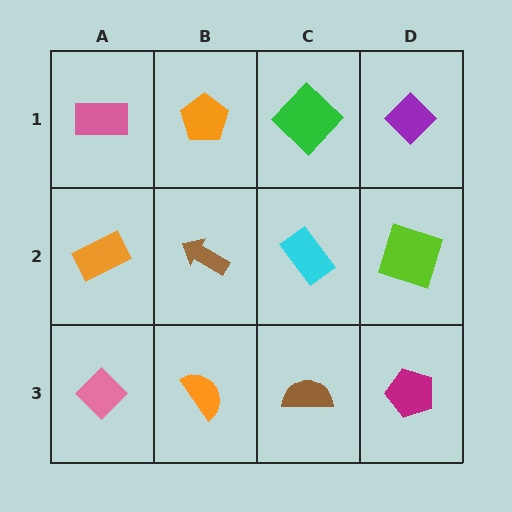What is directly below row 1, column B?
A brown arrow.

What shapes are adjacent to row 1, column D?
A lime square (row 2, column D), a green diamond (row 1, column C).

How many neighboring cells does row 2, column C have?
4.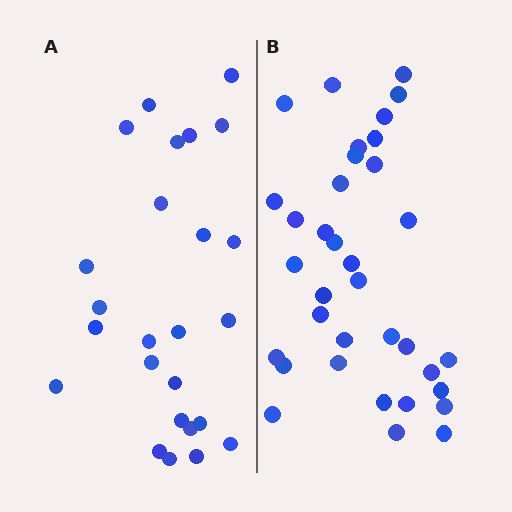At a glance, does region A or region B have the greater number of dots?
Region B (the right region) has more dots.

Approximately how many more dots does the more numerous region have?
Region B has roughly 10 or so more dots than region A.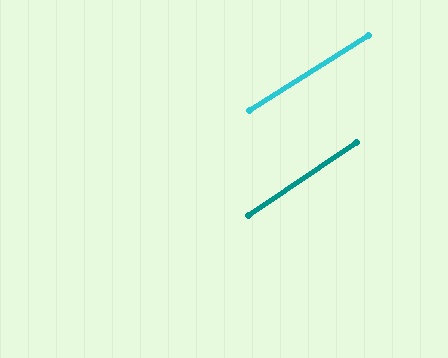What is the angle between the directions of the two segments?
Approximately 1 degree.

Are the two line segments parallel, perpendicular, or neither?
Parallel — their directions differ by only 1.4°.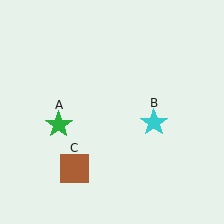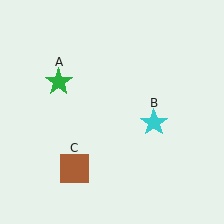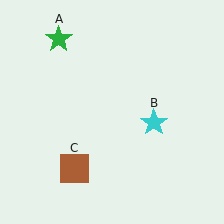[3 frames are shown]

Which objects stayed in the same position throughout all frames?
Cyan star (object B) and brown square (object C) remained stationary.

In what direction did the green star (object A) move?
The green star (object A) moved up.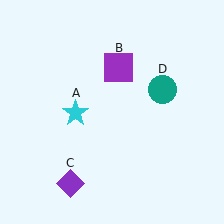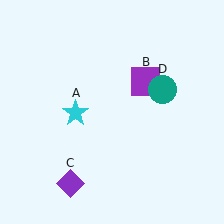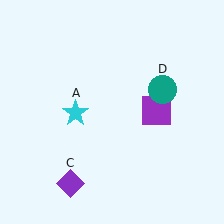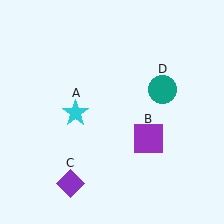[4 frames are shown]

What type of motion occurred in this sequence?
The purple square (object B) rotated clockwise around the center of the scene.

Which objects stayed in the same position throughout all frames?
Cyan star (object A) and purple diamond (object C) and teal circle (object D) remained stationary.